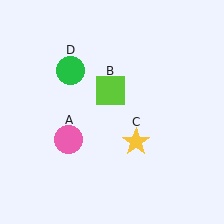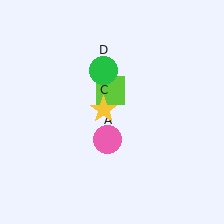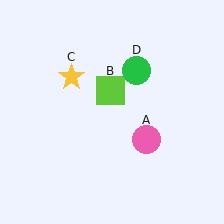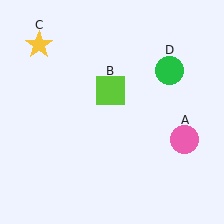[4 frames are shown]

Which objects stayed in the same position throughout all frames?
Lime square (object B) remained stationary.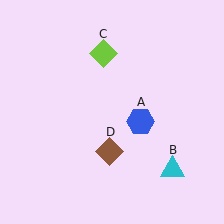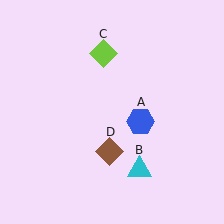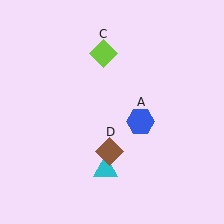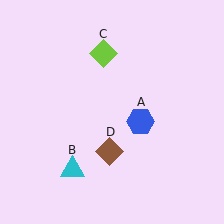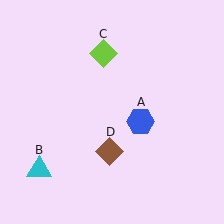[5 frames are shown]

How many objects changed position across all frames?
1 object changed position: cyan triangle (object B).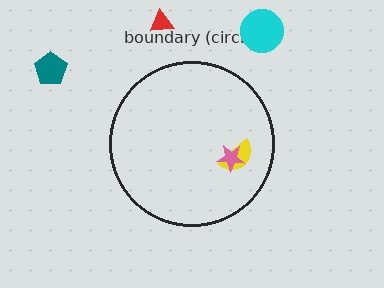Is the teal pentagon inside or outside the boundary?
Outside.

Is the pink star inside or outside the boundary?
Inside.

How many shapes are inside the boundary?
2 inside, 3 outside.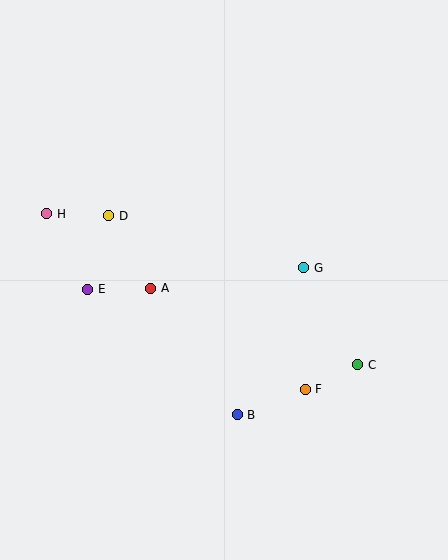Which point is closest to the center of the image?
Point A at (151, 288) is closest to the center.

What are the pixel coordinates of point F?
Point F is at (305, 389).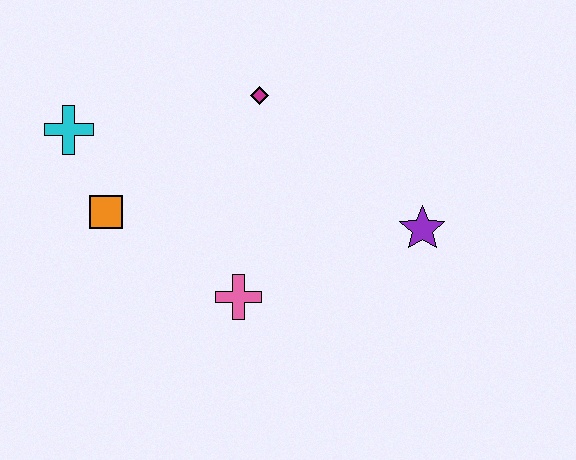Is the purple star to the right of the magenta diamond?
Yes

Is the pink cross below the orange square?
Yes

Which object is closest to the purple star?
The pink cross is closest to the purple star.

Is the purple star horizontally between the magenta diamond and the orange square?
No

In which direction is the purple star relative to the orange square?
The purple star is to the right of the orange square.